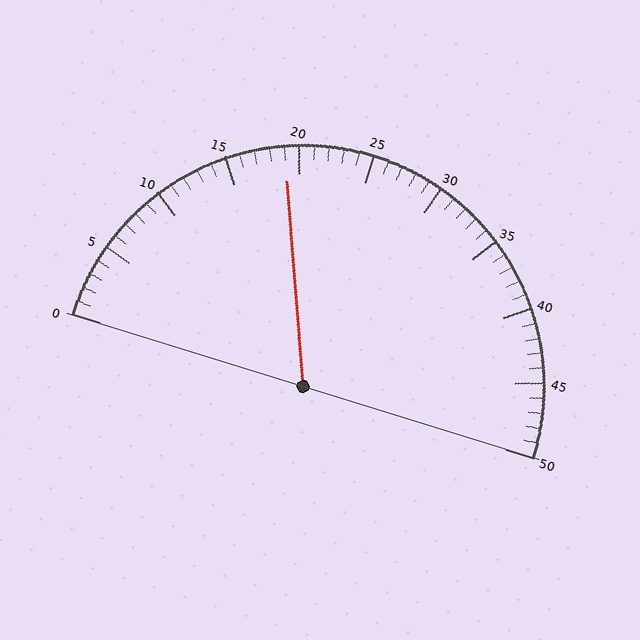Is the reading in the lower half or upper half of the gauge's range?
The reading is in the lower half of the range (0 to 50).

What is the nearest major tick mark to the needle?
The nearest major tick mark is 20.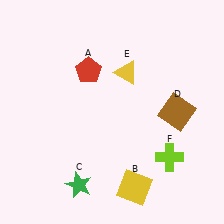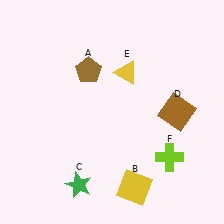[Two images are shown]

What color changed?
The pentagon (A) changed from red in Image 1 to brown in Image 2.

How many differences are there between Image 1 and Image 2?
There is 1 difference between the two images.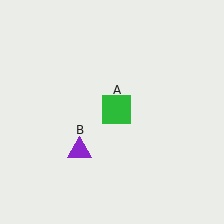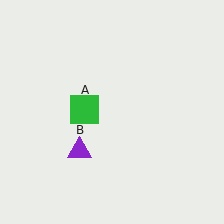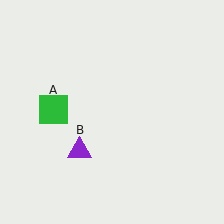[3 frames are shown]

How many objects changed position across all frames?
1 object changed position: green square (object A).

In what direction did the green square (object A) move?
The green square (object A) moved left.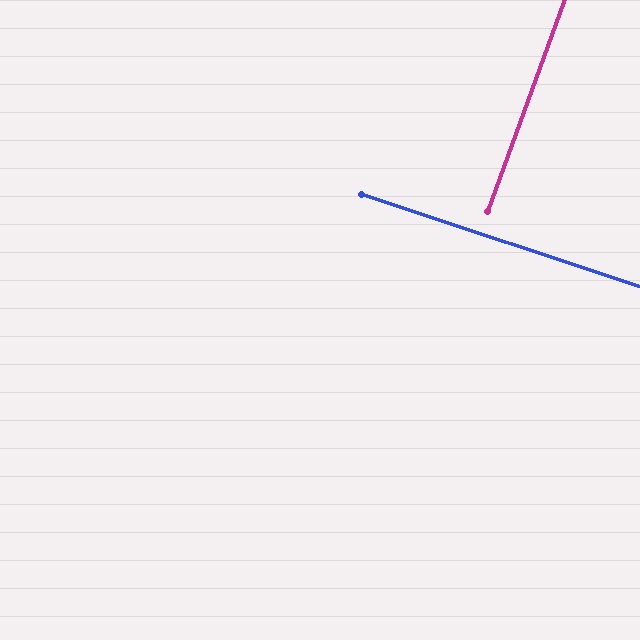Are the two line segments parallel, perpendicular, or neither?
Perpendicular — they meet at approximately 89°.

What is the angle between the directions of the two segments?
Approximately 89 degrees.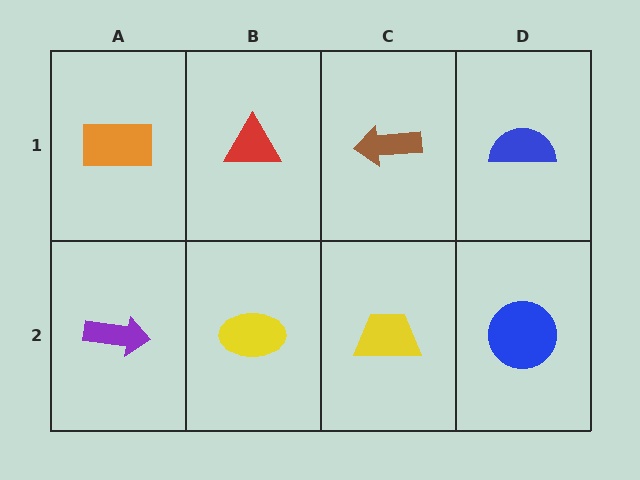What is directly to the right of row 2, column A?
A yellow ellipse.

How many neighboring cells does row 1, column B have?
3.